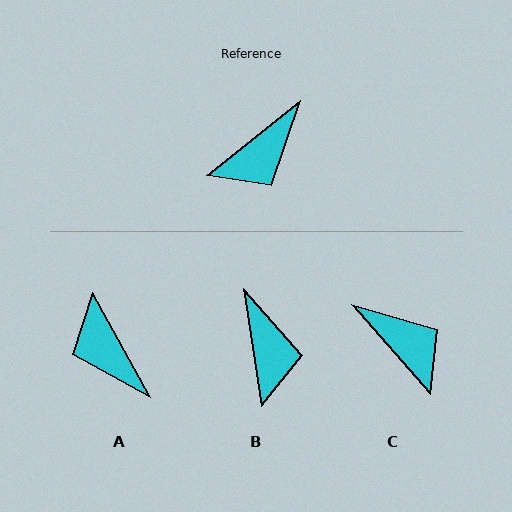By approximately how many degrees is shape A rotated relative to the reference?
Approximately 100 degrees clockwise.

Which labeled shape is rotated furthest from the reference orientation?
A, about 100 degrees away.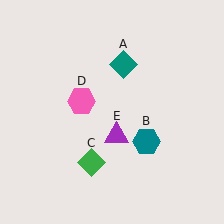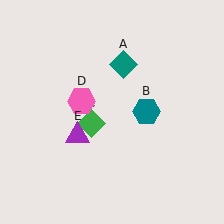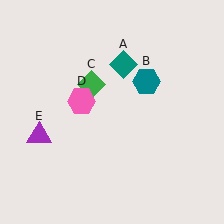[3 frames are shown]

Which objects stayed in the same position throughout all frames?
Teal diamond (object A) and pink hexagon (object D) remained stationary.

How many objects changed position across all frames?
3 objects changed position: teal hexagon (object B), green diamond (object C), purple triangle (object E).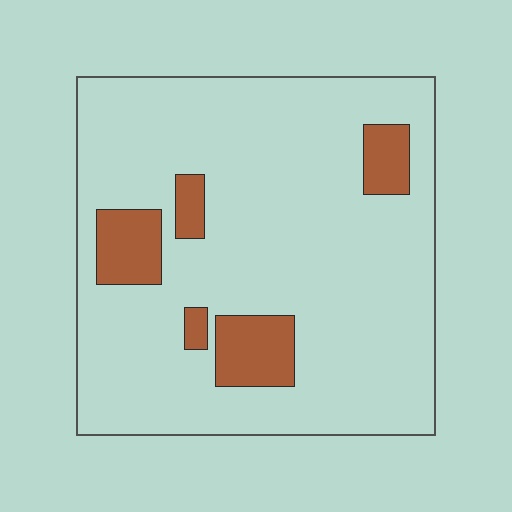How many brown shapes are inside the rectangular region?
5.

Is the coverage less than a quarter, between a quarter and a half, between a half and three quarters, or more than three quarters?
Less than a quarter.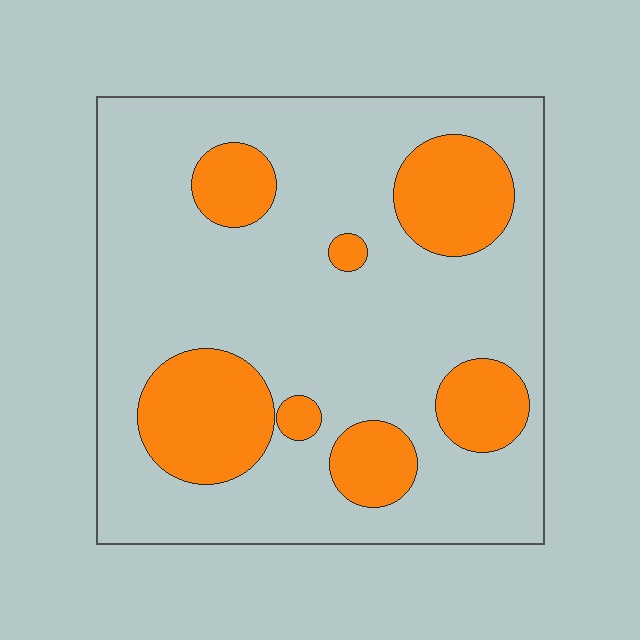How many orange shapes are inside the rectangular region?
7.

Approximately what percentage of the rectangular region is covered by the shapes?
Approximately 25%.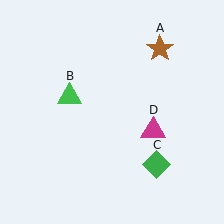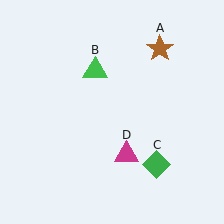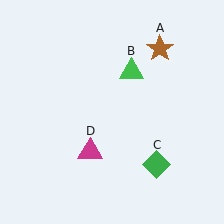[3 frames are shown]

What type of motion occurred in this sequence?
The green triangle (object B), magenta triangle (object D) rotated clockwise around the center of the scene.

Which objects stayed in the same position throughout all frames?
Brown star (object A) and green diamond (object C) remained stationary.